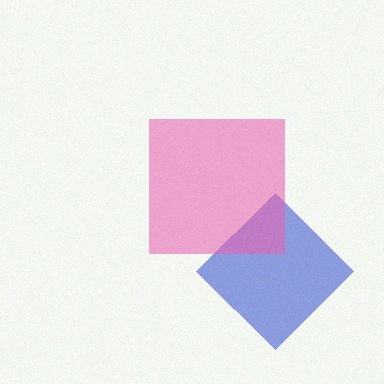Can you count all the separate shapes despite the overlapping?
Yes, there are 2 separate shapes.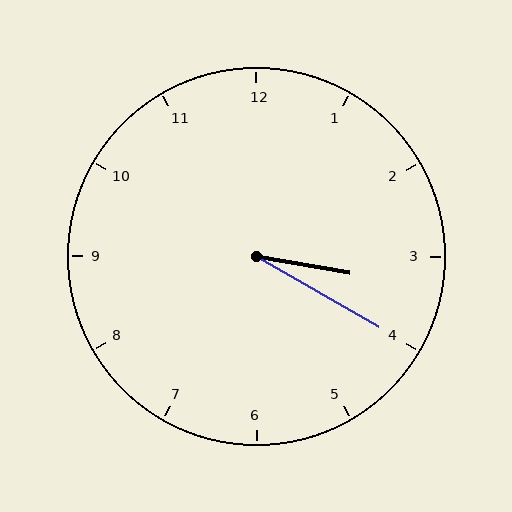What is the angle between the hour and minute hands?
Approximately 20 degrees.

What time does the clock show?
3:20.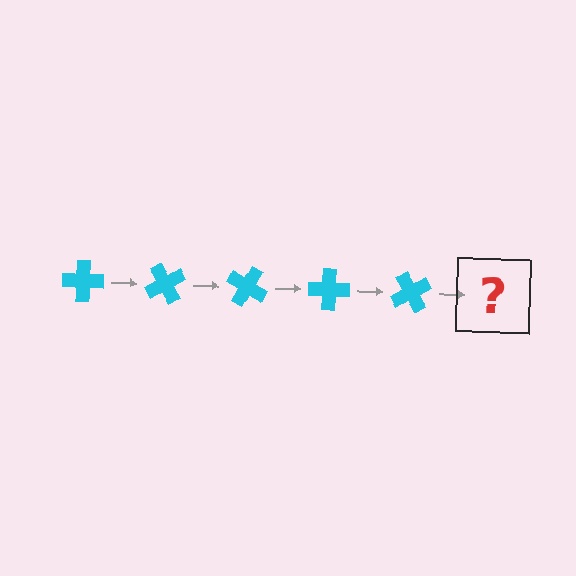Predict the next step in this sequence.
The next step is a cyan cross rotated 300 degrees.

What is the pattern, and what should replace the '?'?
The pattern is that the cross rotates 60 degrees each step. The '?' should be a cyan cross rotated 300 degrees.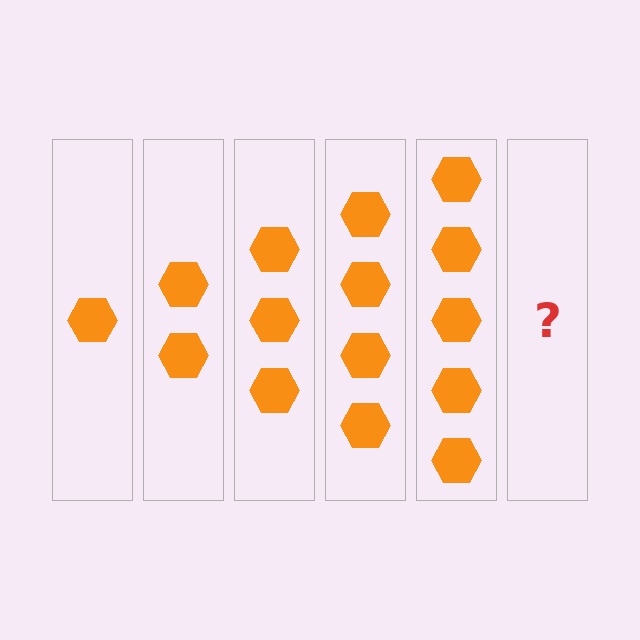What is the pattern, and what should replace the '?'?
The pattern is that each step adds one more hexagon. The '?' should be 6 hexagons.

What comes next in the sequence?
The next element should be 6 hexagons.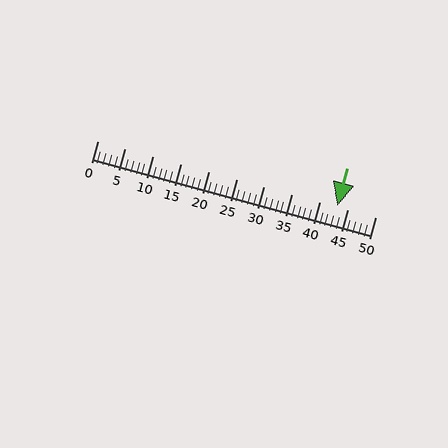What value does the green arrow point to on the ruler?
The green arrow points to approximately 43.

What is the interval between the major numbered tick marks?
The major tick marks are spaced 5 units apart.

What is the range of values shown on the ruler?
The ruler shows values from 0 to 50.